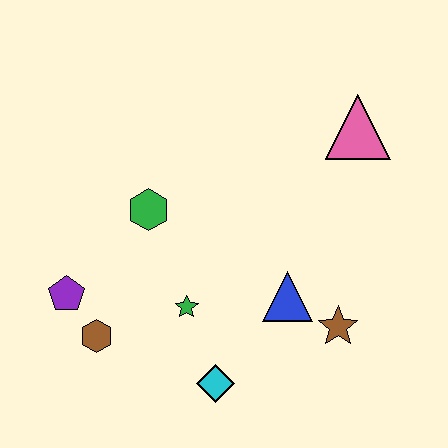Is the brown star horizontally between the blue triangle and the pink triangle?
Yes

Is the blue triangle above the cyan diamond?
Yes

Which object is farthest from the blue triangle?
The purple pentagon is farthest from the blue triangle.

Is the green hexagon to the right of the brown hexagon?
Yes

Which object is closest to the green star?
The cyan diamond is closest to the green star.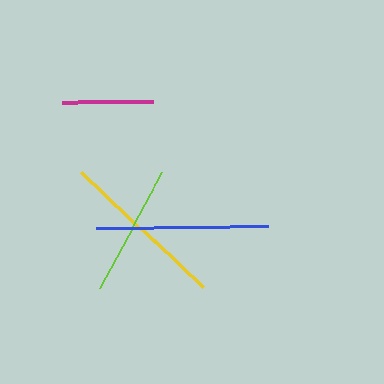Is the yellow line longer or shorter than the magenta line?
The yellow line is longer than the magenta line.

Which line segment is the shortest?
The magenta line is the shortest at approximately 91 pixels.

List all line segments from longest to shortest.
From longest to shortest: blue, yellow, lime, magenta.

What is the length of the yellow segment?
The yellow segment is approximately 168 pixels long.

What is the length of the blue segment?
The blue segment is approximately 172 pixels long.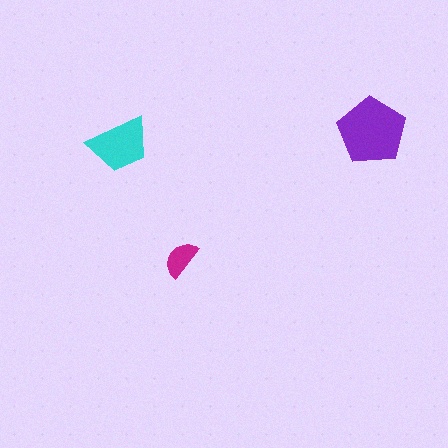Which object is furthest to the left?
The cyan trapezoid is leftmost.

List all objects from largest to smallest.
The purple pentagon, the cyan trapezoid, the magenta semicircle.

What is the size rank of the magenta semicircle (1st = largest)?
3rd.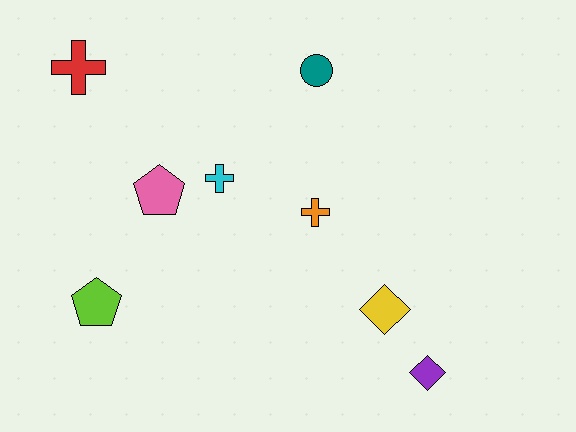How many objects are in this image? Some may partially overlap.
There are 8 objects.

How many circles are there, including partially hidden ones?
There is 1 circle.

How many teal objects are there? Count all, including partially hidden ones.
There is 1 teal object.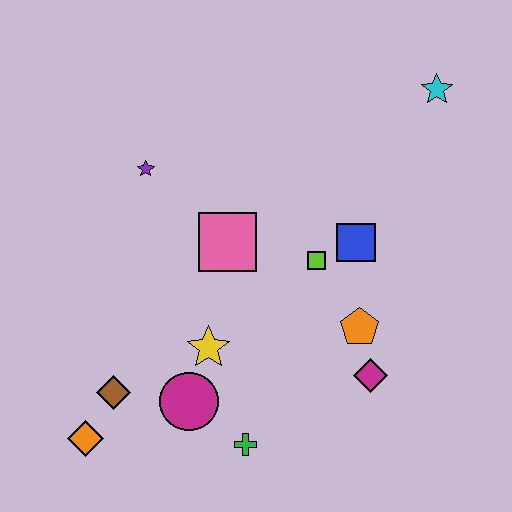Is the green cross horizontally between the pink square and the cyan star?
Yes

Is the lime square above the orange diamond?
Yes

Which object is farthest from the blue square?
The orange diamond is farthest from the blue square.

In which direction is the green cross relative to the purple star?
The green cross is below the purple star.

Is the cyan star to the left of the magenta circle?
No